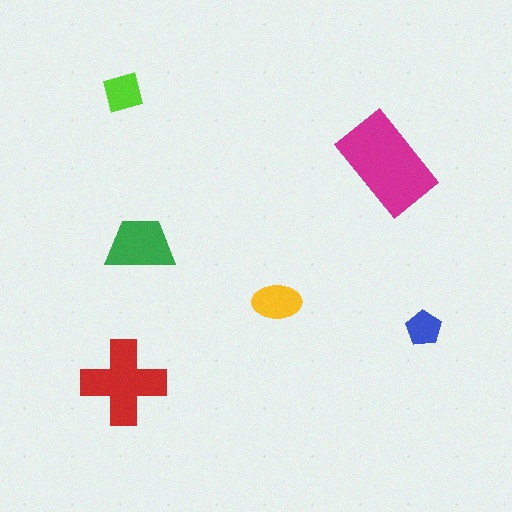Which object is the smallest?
The blue pentagon.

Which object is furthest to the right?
The blue pentagon is rightmost.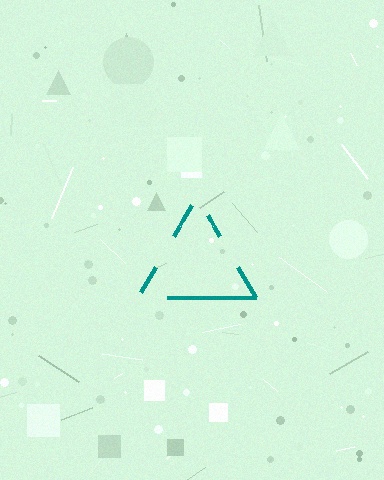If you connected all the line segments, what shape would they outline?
They would outline a triangle.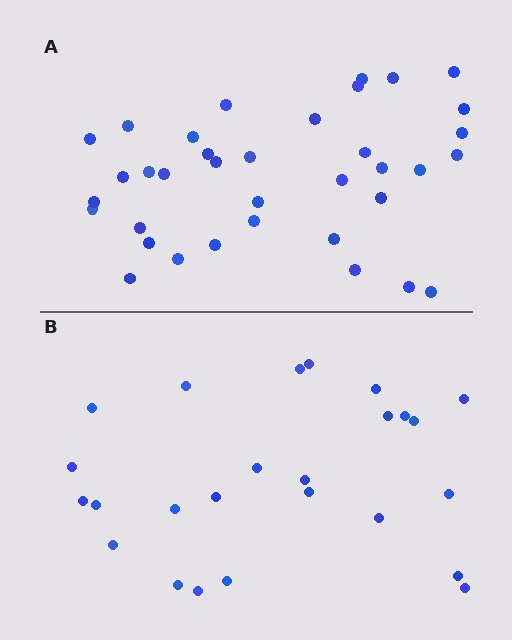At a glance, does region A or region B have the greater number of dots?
Region A (the top region) has more dots.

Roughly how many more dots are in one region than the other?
Region A has roughly 12 or so more dots than region B.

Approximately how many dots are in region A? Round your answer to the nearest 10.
About 40 dots. (The exact count is 36, which rounds to 40.)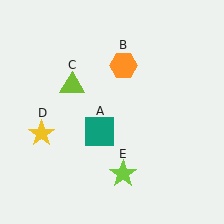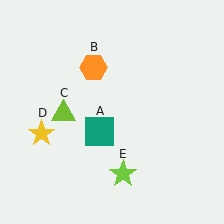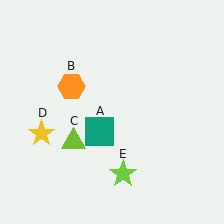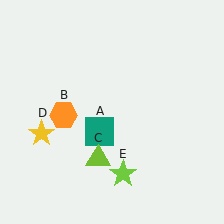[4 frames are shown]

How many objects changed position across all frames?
2 objects changed position: orange hexagon (object B), lime triangle (object C).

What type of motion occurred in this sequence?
The orange hexagon (object B), lime triangle (object C) rotated counterclockwise around the center of the scene.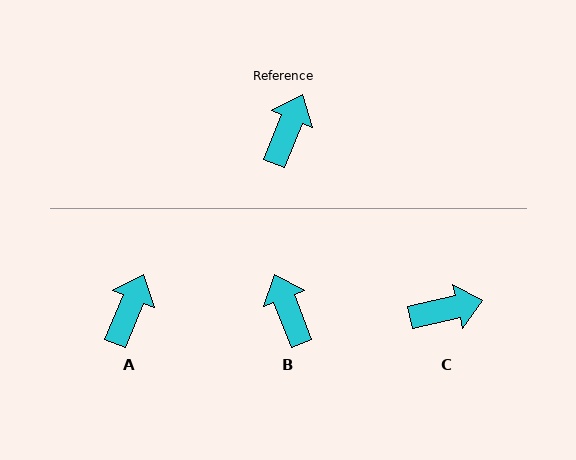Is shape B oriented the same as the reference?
No, it is off by about 44 degrees.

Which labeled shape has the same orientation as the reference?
A.